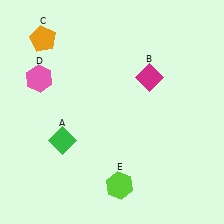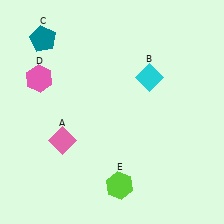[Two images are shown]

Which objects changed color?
A changed from green to pink. B changed from magenta to cyan. C changed from orange to teal.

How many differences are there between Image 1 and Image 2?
There are 3 differences between the two images.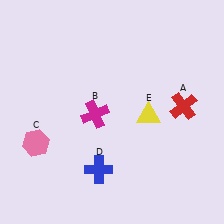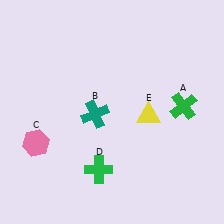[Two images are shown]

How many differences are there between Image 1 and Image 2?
There are 3 differences between the two images.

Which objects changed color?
A changed from red to green. B changed from magenta to teal. D changed from blue to green.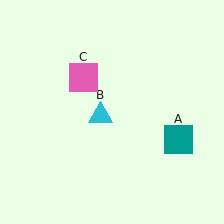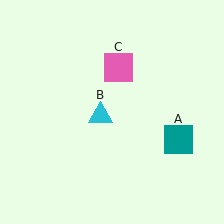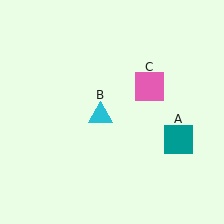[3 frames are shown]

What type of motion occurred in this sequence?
The pink square (object C) rotated clockwise around the center of the scene.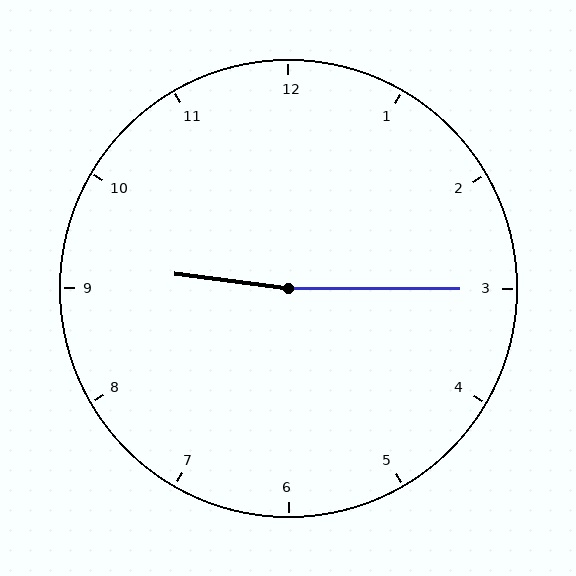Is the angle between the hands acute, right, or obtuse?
It is obtuse.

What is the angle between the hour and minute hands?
Approximately 172 degrees.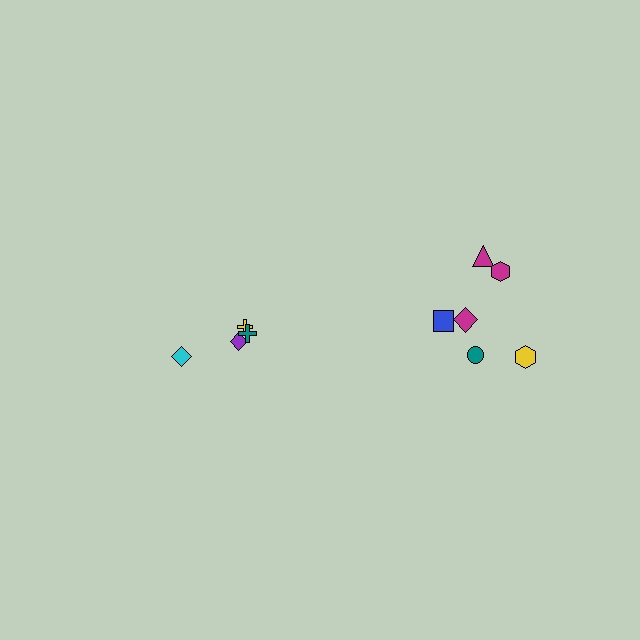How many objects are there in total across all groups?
There are 10 objects.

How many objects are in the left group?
There are 4 objects.